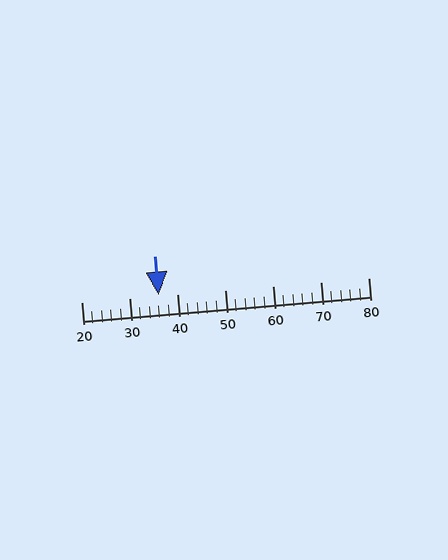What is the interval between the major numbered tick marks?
The major tick marks are spaced 10 units apart.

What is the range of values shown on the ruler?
The ruler shows values from 20 to 80.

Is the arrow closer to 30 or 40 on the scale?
The arrow is closer to 40.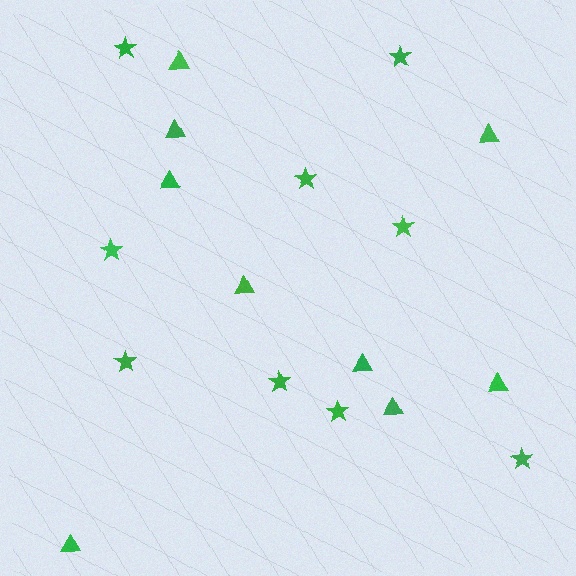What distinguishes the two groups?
There are 2 groups: one group of triangles (9) and one group of stars (9).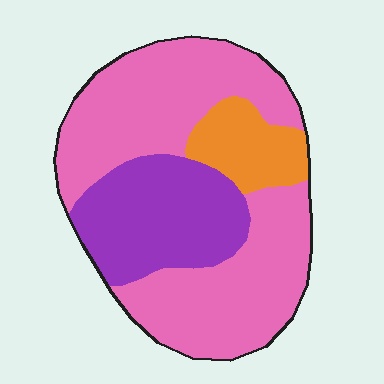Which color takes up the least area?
Orange, at roughly 10%.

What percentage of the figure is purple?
Purple takes up about one quarter (1/4) of the figure.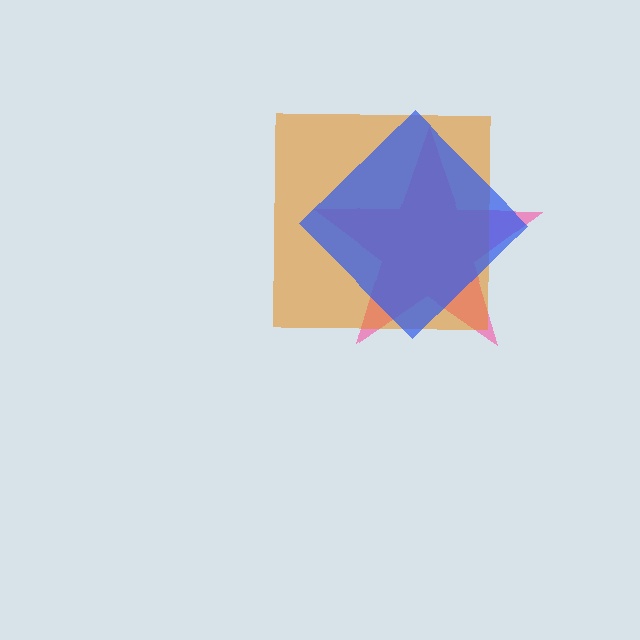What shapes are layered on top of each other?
The layered shapes are: a pink star, an orange square, a blue diamond.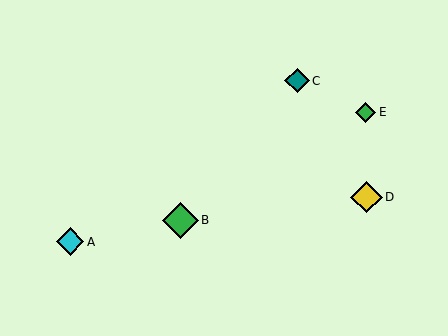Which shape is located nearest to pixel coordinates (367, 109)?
The green diamond (labeled E) at (365, 112) is nearest to that location.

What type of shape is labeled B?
Shape B is a green diamond.